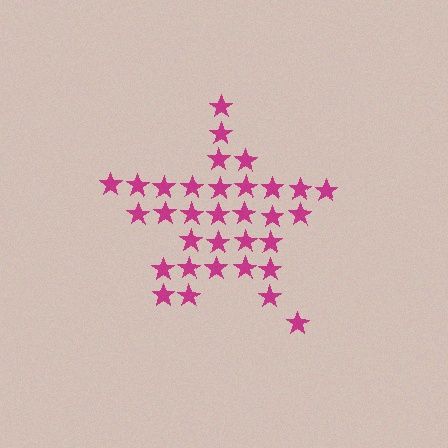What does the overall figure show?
The overall figure shows a star.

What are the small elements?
The small elements are stars.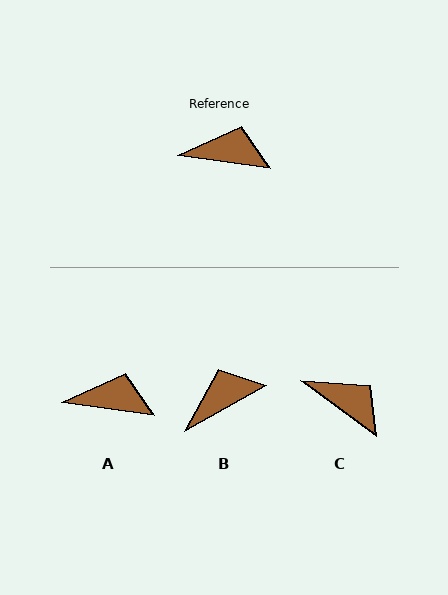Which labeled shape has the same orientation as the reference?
A.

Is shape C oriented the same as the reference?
No, it is off by about 28 degrees.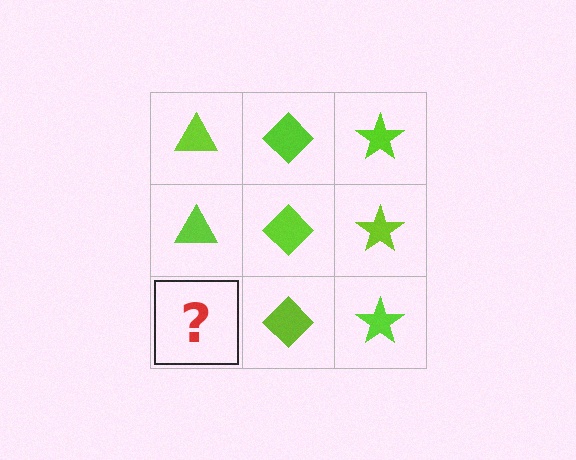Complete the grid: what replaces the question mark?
The question mark should be replaced with a lime triangle.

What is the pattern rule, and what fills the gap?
The rule is that each column has a consistent shape. The gap should be filled with a lime triangle.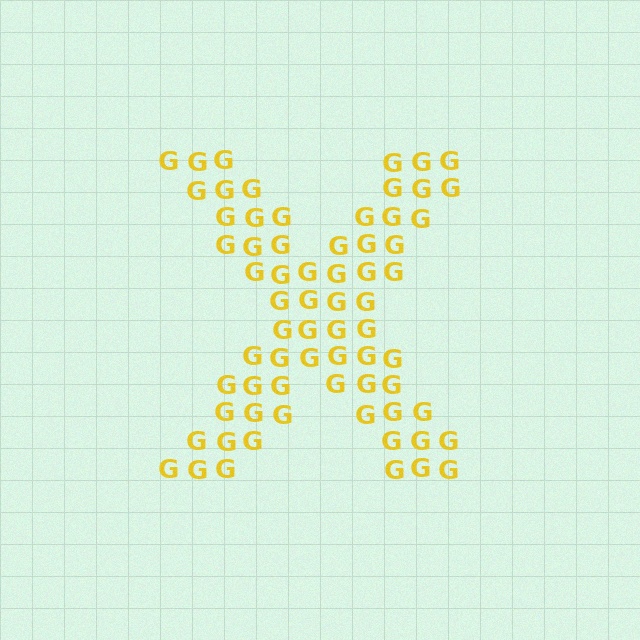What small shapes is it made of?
It is made of small letter G's.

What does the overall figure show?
The overall figure shows the letter X.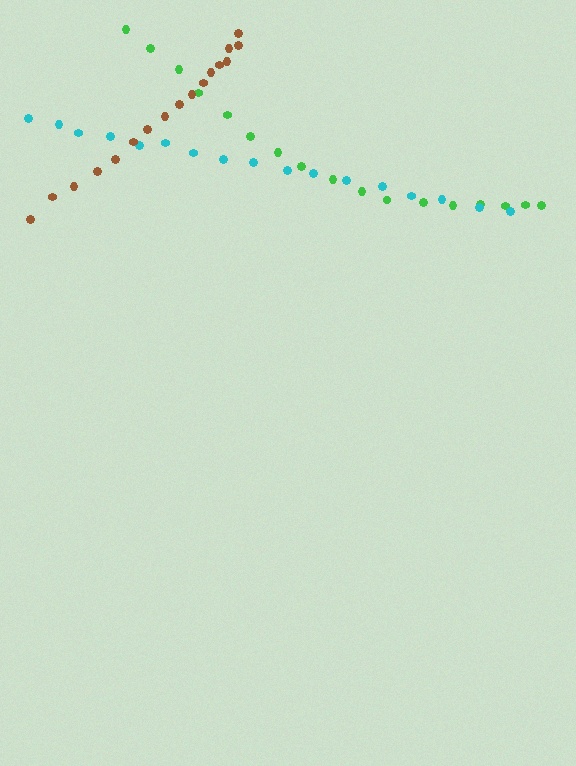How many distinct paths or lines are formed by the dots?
There are 3 distinct paths.